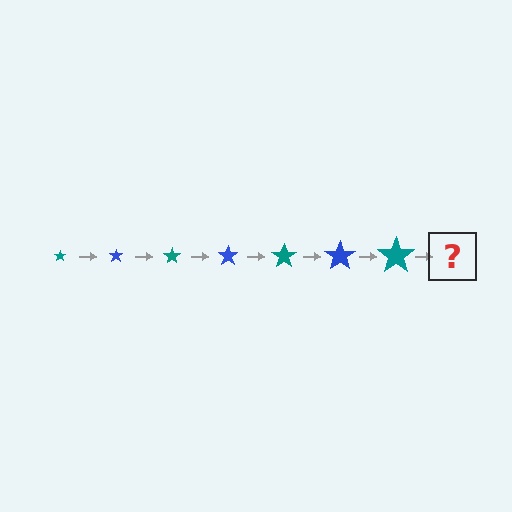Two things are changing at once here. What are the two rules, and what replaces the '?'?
The two rules are that the star grows larger each step and the color cycles through teal and blue. The '?' should be a blue star, larger than the previous one.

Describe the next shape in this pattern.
It should be a blue star, larger than the previous one.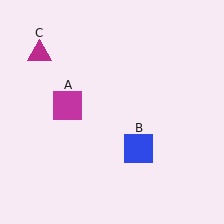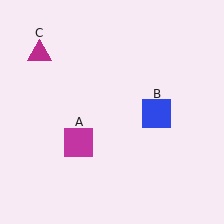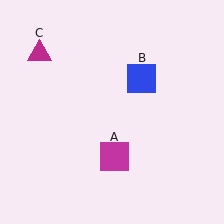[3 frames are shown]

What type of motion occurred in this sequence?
The magenta square (object A), blue square (object B) rotated counterclockwise around the center of the scene.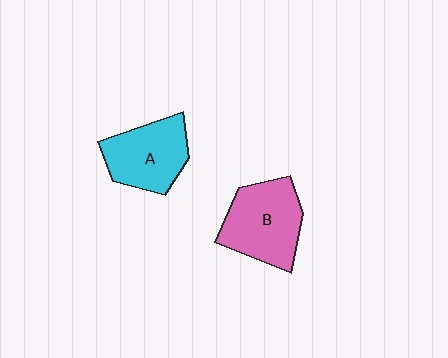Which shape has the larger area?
Shape B (pink).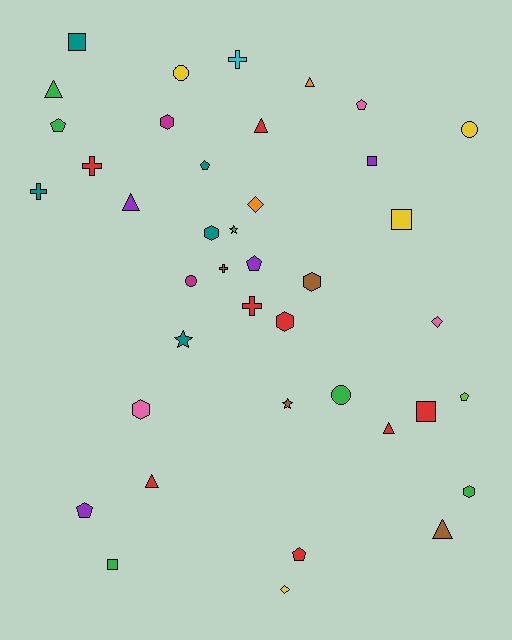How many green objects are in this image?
There are 6 green objects.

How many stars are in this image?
There are 3 stars.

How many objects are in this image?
There are 40 objects.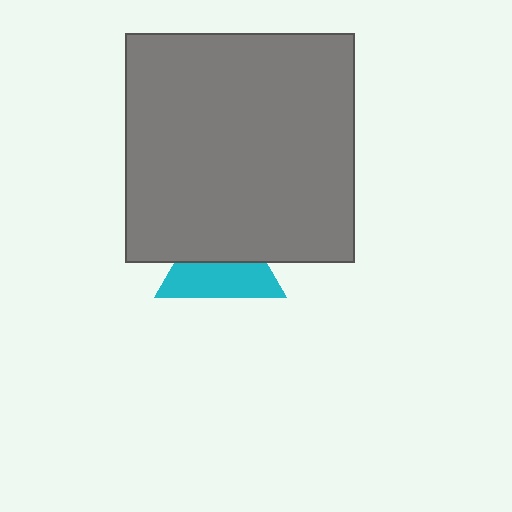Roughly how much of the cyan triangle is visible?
About half of it is visible (roughly 50%).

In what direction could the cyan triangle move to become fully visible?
The cyan triangle could move down. That would shift it out from behind the gray square entirely.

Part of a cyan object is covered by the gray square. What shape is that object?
It is a triangle.